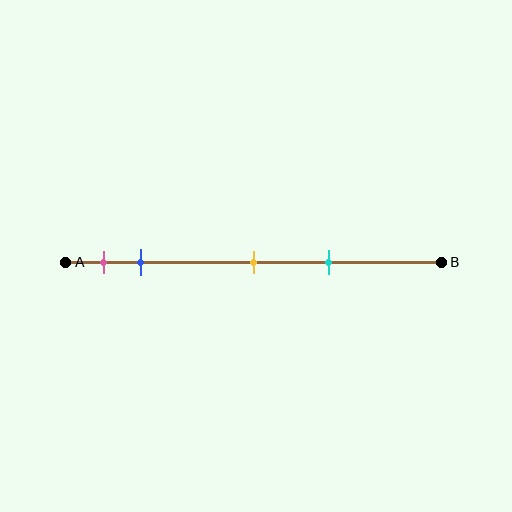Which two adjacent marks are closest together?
The pink and blue marks are the closest adjacent pair.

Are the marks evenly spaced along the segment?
No, the marks are not evenly spaced.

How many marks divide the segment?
There are 4 marks dividing the segment.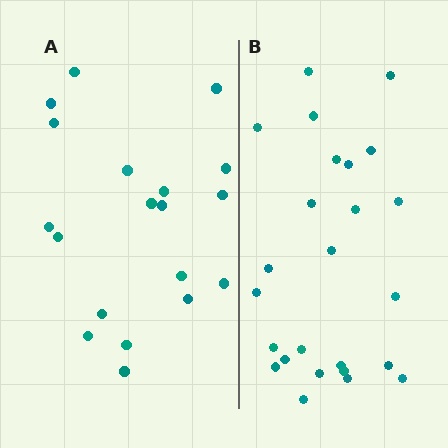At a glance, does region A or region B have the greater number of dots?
Region B (the right region) has more dots.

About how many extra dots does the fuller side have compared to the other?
Region B has about 6 more dots than region A.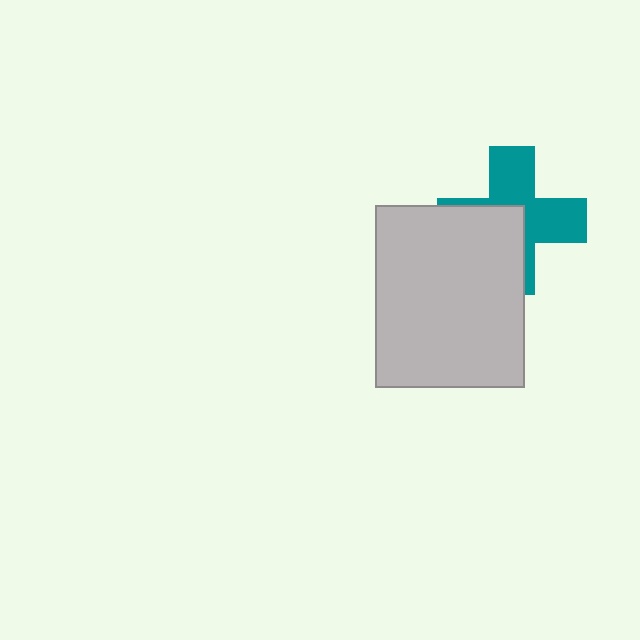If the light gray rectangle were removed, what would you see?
You would see the complete teal cross.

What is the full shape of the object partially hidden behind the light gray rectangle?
The partially hidden object is a teal cross.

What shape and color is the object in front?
The object in front is a light gray rectangle.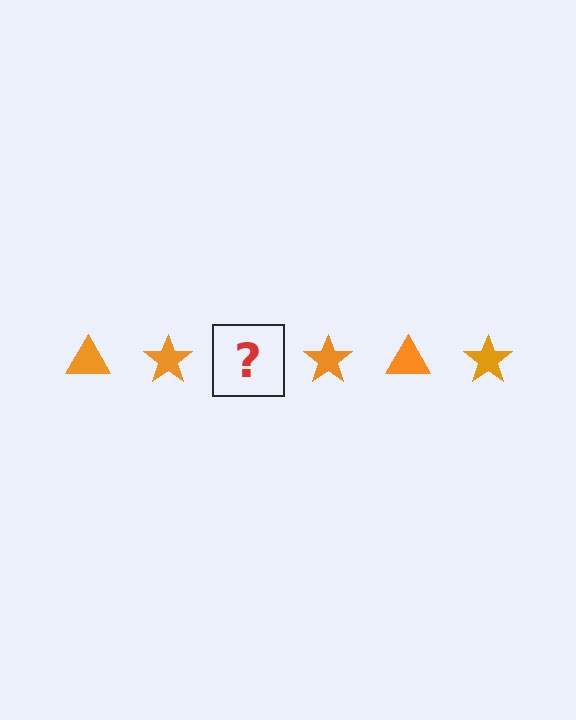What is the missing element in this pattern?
The missing element is an orange triangle.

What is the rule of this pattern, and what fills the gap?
The rule is that the pattern cycles through triangle, star shapes in orange. The gap should be filled with an orange triangle.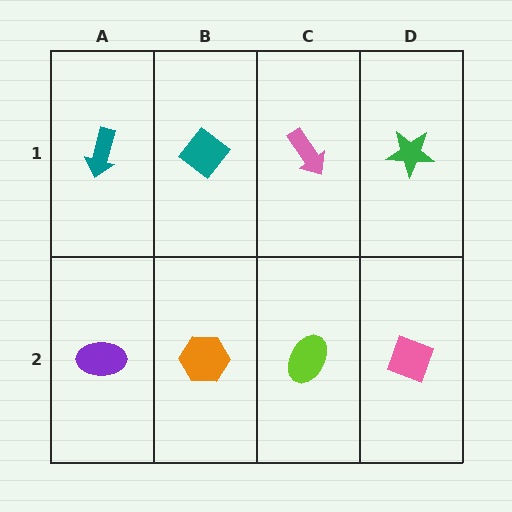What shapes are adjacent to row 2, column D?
A green star (row 1, column D), a lime ellipse (row 2, column C).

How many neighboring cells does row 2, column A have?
2.